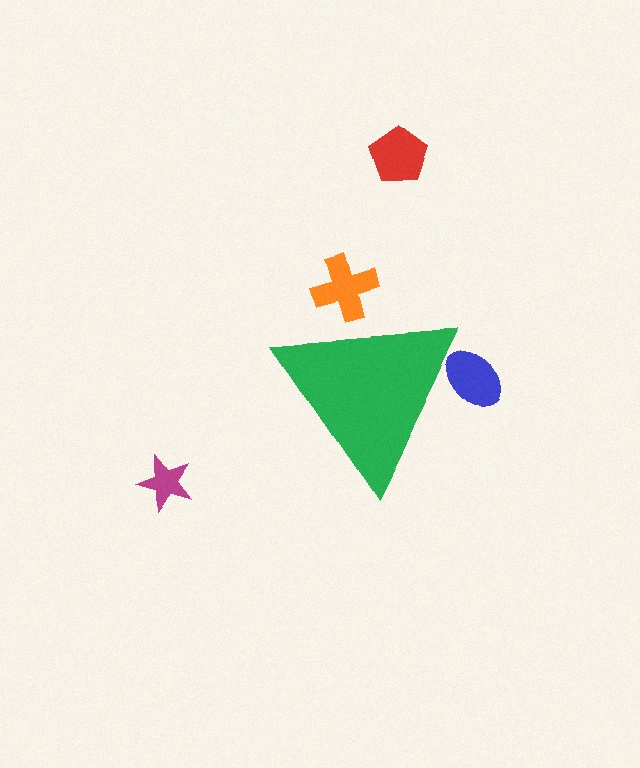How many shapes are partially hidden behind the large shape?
2 shapes are partially hidden.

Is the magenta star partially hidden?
No, the magenta star is fully visible.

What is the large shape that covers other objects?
A green triangle.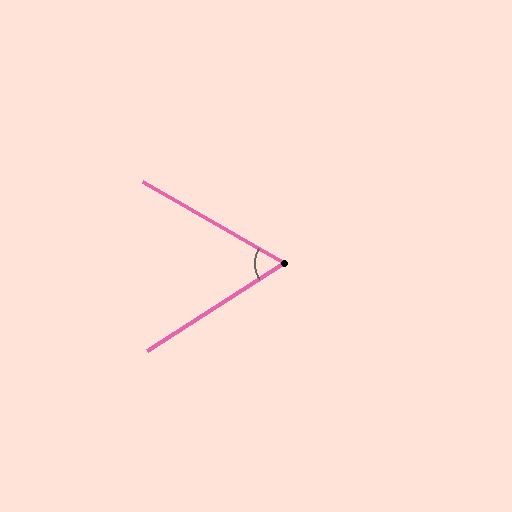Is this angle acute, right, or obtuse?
It is acute.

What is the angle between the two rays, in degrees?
Approximately 63 degrees.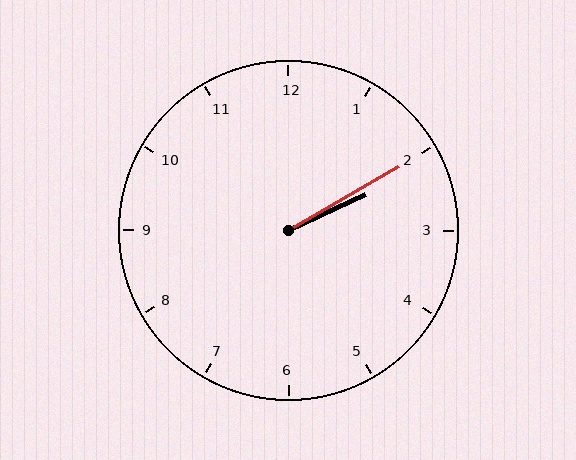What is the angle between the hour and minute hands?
Approximately 5 degrees.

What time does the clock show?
2:10.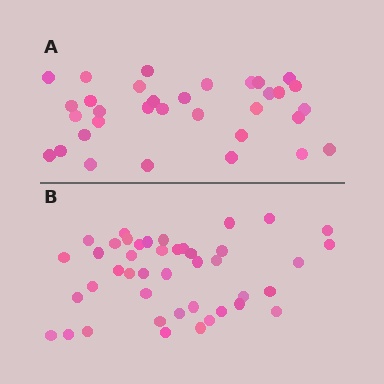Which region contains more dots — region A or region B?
Region B (the bottom region) has more dots.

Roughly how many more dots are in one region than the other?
Region B has roughly 10 or so more dots than region A.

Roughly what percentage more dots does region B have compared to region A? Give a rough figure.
About 30% more.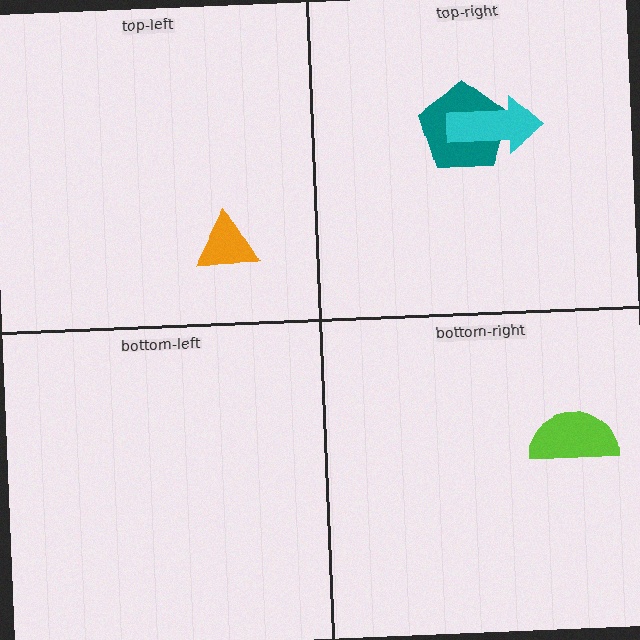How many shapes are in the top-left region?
1.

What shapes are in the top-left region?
The orange triangle.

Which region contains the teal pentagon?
The top-right region.